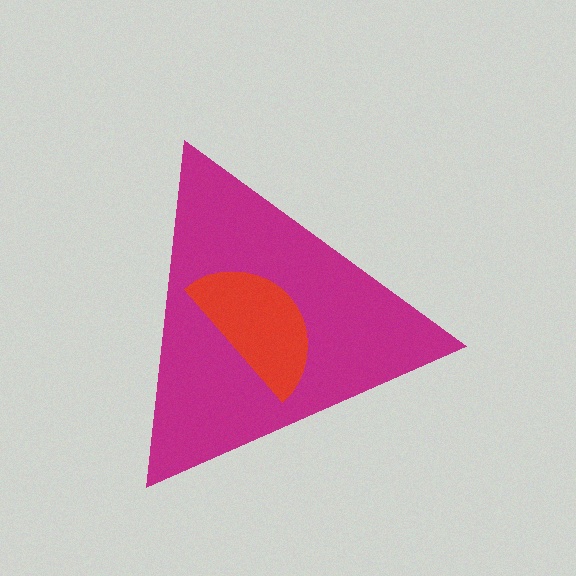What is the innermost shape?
The red semicircle.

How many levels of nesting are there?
2.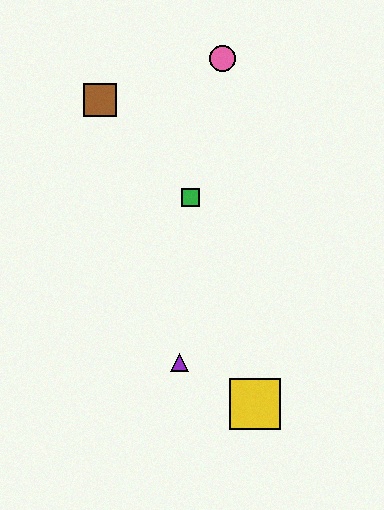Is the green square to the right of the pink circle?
No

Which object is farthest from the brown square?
The yellow square is farthest from the brown square.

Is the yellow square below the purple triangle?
Yes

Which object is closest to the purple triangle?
The yellow square is closest to the purple triangle.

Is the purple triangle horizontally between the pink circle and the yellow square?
No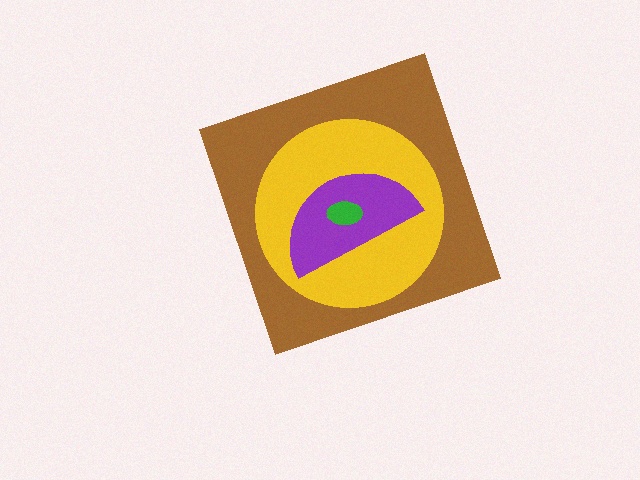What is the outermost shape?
The brown diamond.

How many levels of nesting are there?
4.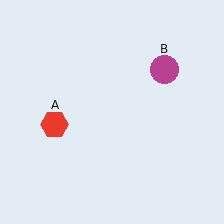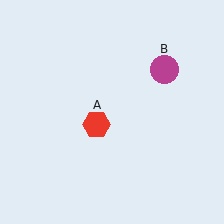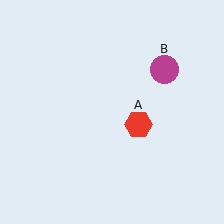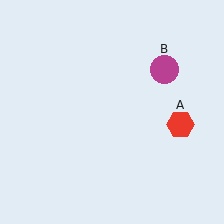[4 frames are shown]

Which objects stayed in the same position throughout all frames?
Magenta circle (object B) remained stationary.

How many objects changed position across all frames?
1 object changed position: red hexagon (object A).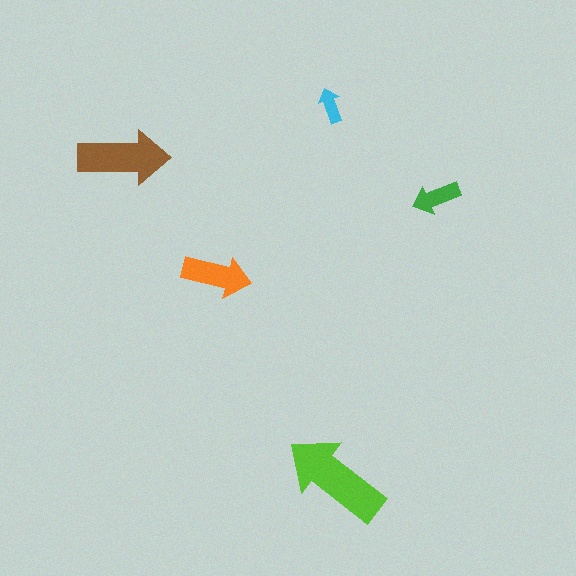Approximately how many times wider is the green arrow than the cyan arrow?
About 1.5 times wider.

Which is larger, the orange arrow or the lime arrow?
The lime one.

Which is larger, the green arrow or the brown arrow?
The brown one.